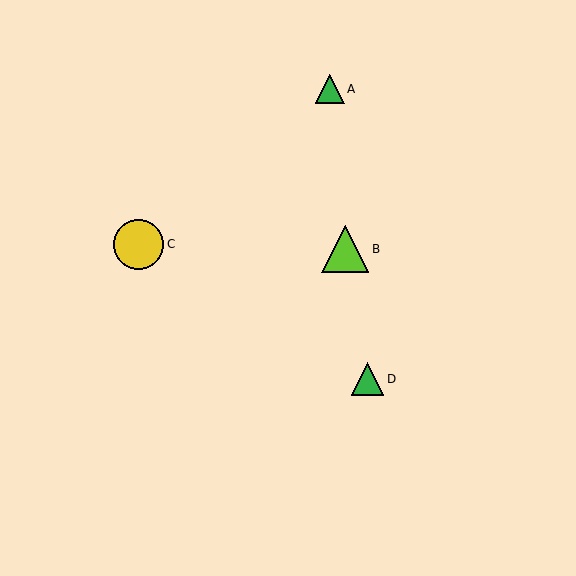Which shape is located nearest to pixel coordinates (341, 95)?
The green triangle (labeled A) at (330, 89) is nearest to that location.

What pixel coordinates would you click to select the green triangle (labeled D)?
Click at (368, 379) to select the green triangle D.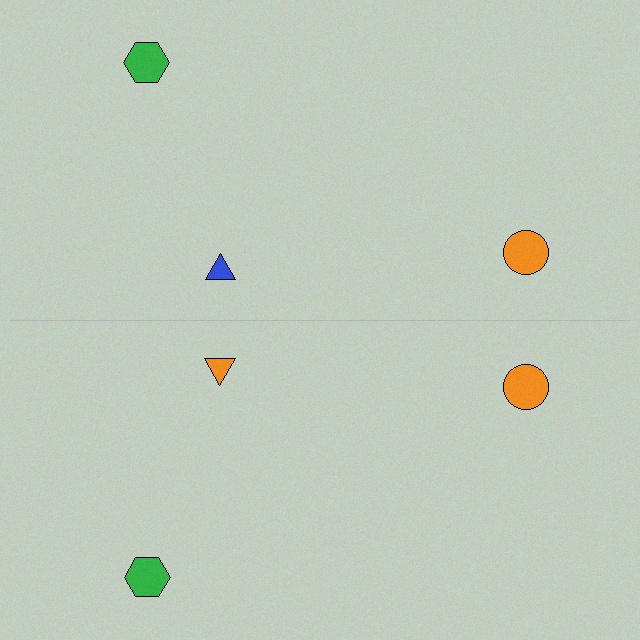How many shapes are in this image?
There are 6 shapes in this image.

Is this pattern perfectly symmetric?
No, the pattern is not perfectly symmetric. The orange triangle on the bottom side breaks the symmetry — its mirror counterpart is blue.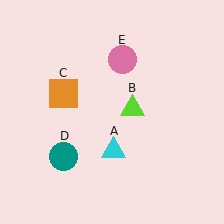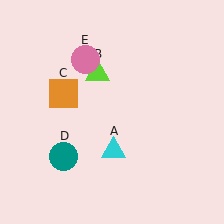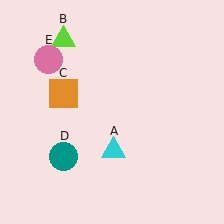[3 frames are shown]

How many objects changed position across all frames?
2 objects changed position: lime triangle (object B), pink circle (object E).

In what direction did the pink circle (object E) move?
The pink circle (object E) moved left.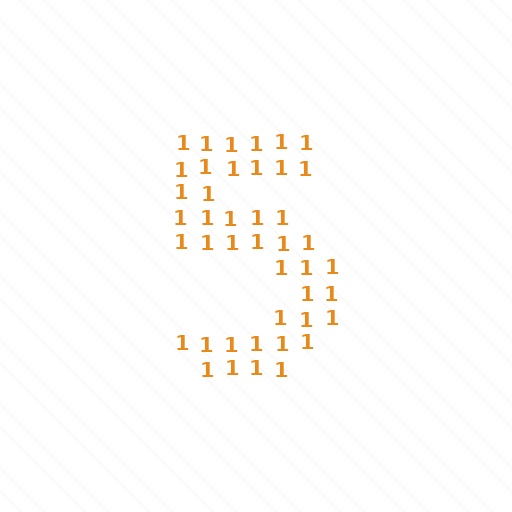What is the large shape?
The large shape is the digit 5.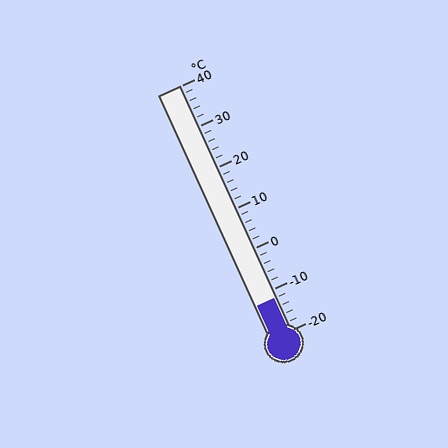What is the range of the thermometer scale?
The thermometer scale ranges from -20°C to 40°C.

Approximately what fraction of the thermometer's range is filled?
The thermometer is filled to approximately 15% of its range.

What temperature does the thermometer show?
The thermometer shows approximately -12°C.